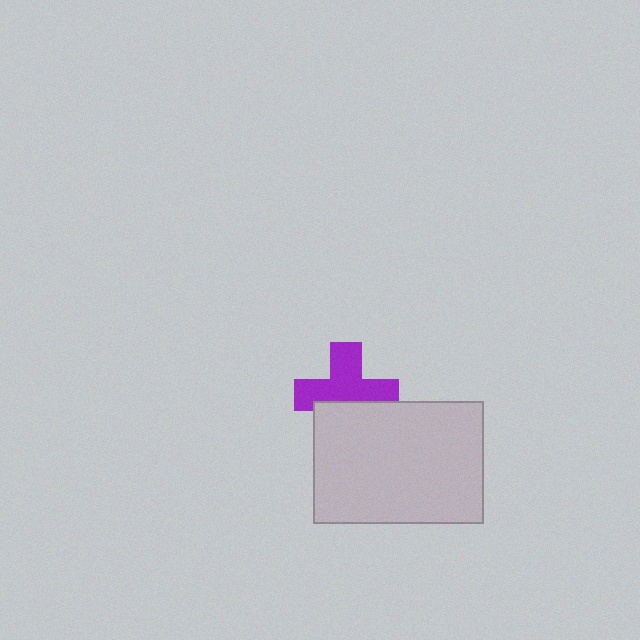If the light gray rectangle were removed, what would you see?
You would see the complete purple cross.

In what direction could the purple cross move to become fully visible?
The purple cross could move up. That would shift it out from behind the light gray rectangle entirely.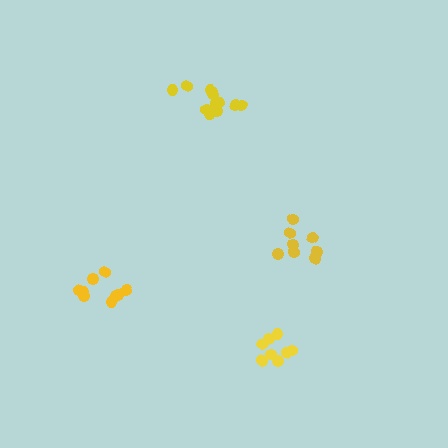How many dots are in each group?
Group 1: 8 dots, Group 2: 12 dots, Group 3: 9 dots, Group 4: 8 dots (37 total).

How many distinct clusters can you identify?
There are 4 distinct clusters.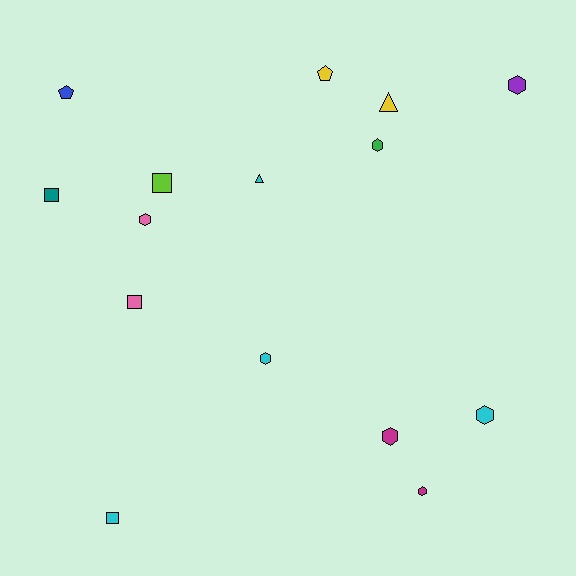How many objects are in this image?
There are 15 objects.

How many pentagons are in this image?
There are 2 pentagons.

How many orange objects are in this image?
There are no orange objects.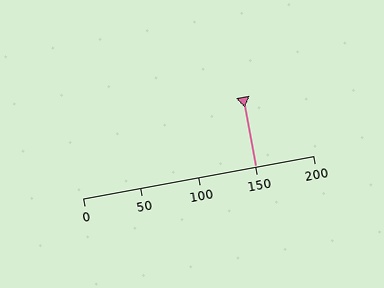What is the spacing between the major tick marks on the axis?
The major ticks are spaced 50 apart.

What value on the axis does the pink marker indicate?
The marker indicates approximately 150.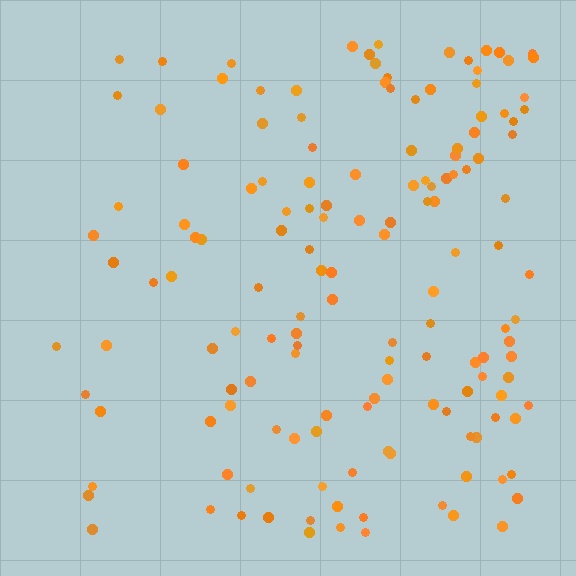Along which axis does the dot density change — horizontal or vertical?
Horizontal.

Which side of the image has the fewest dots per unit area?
The left.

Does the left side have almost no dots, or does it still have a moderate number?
Still a moderate number, just noticeably fewer than the right.